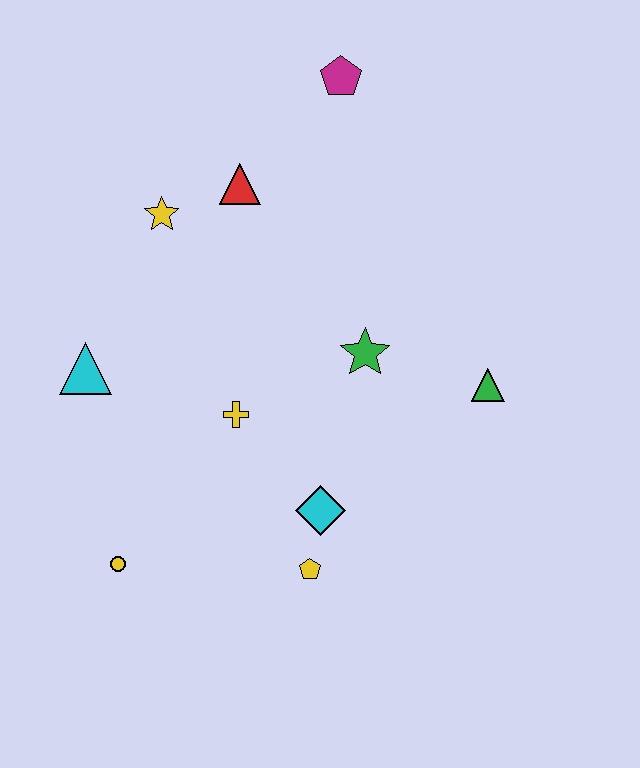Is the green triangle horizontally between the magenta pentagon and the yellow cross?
No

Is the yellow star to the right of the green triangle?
No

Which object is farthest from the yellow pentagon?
The magenta pentagon is farthest from the yellow pentagon.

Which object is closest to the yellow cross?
The cyan diamond is closest to the yellow cross.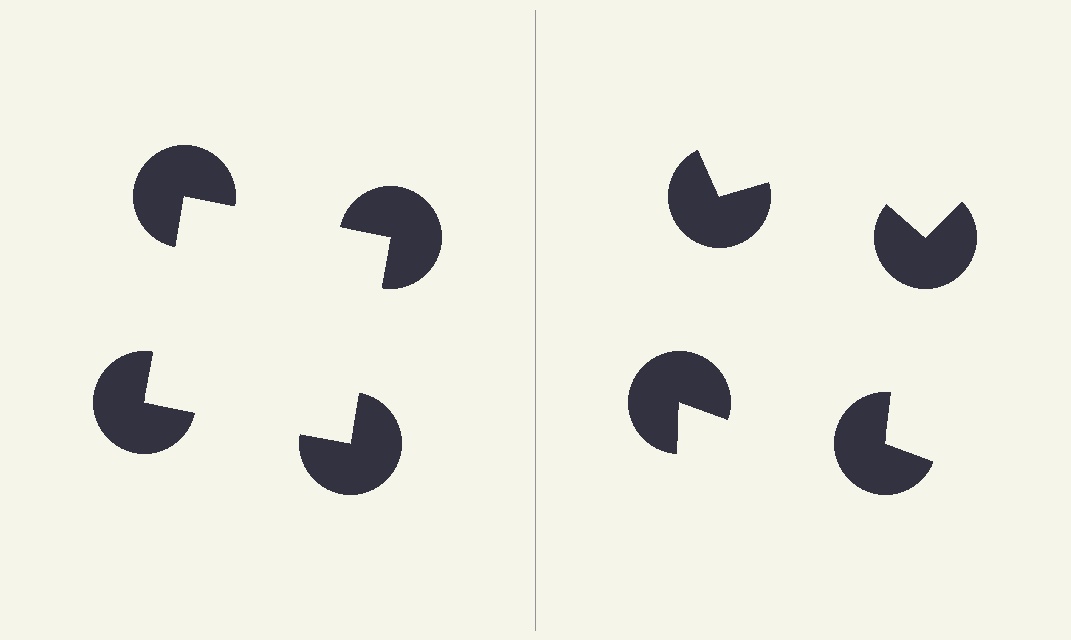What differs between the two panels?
The pac-man discs are positioned identically on both sides; only the wedge orientations differ. On the left they align to a square; on the right they are misaligned.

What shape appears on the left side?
An illusory square.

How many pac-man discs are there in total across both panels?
8 — 4 on each side.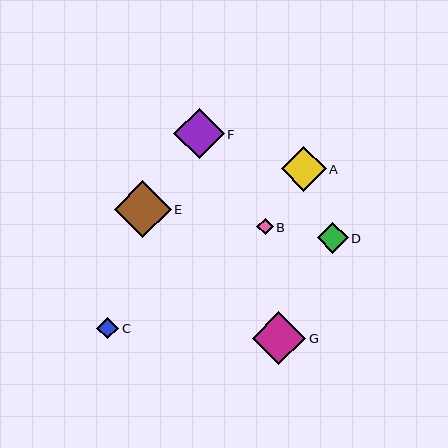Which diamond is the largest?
Diamond E is the largest with a size of approximately 56 pixels.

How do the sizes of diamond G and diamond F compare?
Diamond G and diamond F are approximately the same size.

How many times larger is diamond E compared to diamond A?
Diamond E is approximately 1.3 times the size of diamond A.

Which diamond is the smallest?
Diamond B is the smallest with a size of approximately 16 pixels.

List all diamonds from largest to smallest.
From largest to smallest: E, G, F, A, D, C, B.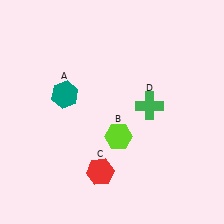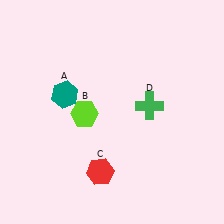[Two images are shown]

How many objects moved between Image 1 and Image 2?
1 object moved between the two images.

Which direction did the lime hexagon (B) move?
The lime hexagon (B) moved left.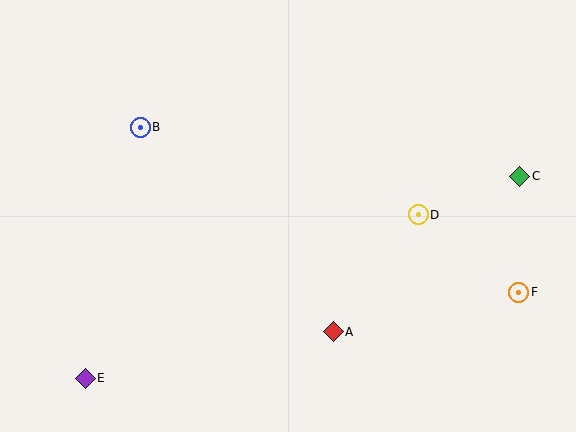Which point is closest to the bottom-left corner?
Point E is closest to the bottom-left corner.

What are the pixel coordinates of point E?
Point E is at (85, 378).